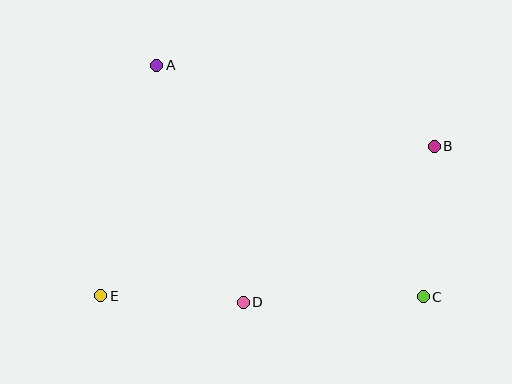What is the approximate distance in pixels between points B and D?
The distance between B and D is approximately 246 pixels.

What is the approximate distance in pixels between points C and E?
The distance between C and E is approximately 323 pixels.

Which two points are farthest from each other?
Points B and E are farthest from each other.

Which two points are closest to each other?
Points D and E are closest to each other.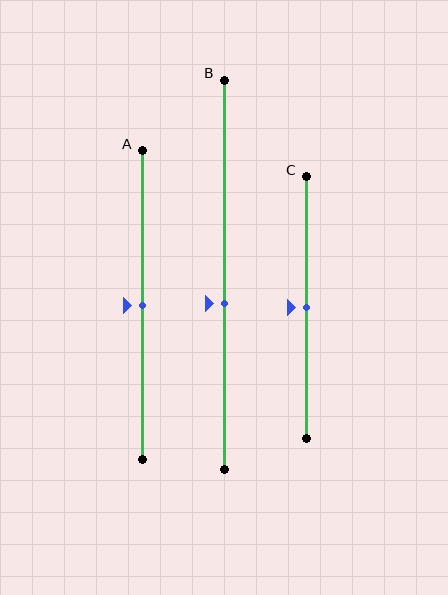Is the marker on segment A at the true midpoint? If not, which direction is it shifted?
Yes, the marker on segment A is at the true midpoint.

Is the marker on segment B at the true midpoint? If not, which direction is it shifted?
No, the marker on segment B is shifted downward by about 7% of the segment length.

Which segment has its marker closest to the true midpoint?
Segment A has its marker closest to the true midpoint.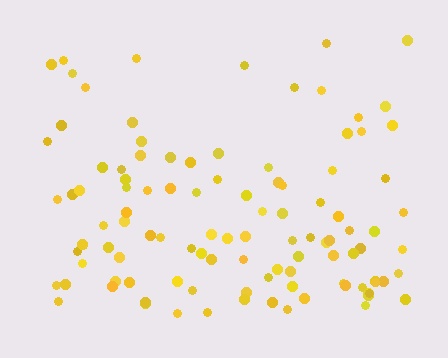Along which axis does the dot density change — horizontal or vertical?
Vertical.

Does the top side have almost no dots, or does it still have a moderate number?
Still a moderate number, just noticeably fewer than the bottom.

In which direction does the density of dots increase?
From top to bottom, with the bottom side densest.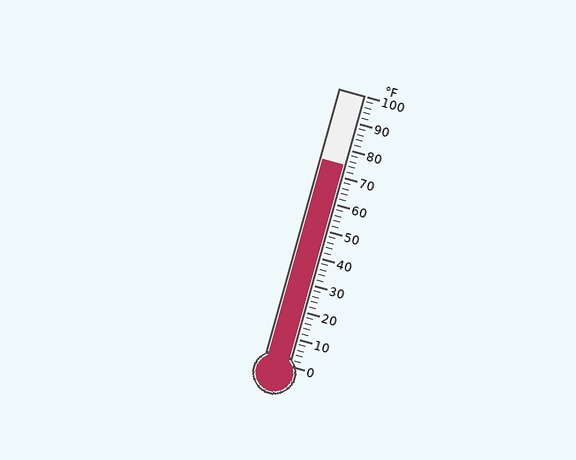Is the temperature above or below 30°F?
The temperature is above 30°F.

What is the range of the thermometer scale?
The thermometer scale ranges from 0°F to 100°F.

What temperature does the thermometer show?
The thermometer shows approximately 74°F.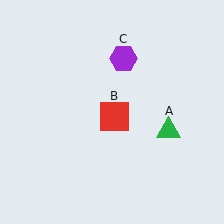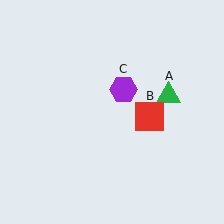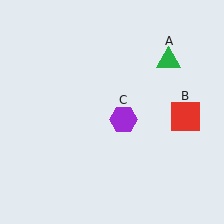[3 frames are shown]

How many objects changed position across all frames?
3 objects changed position: green triangle (object A), red square (object B), purple hexagon (object C).